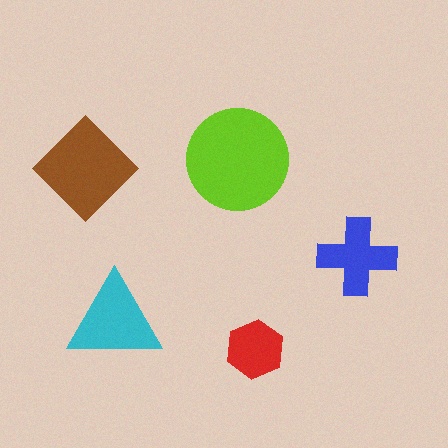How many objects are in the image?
There are 5 objects in the image.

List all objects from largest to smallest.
The lime circle, the brown diamond, the cyan triangle, the blue cross, the red hexagon.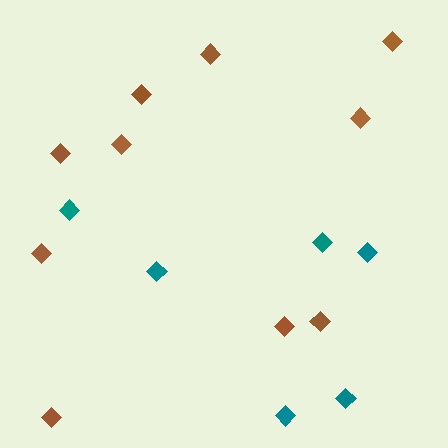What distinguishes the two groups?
There are 2 groups: one group of brown diamonds (10) and one group of teal diamonds (6).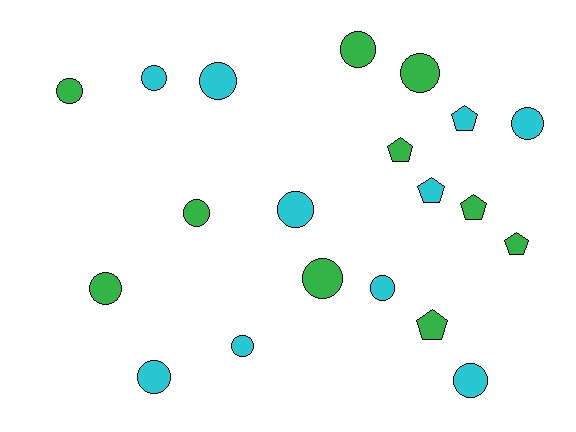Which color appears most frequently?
Green, with 10 objects.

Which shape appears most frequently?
Circle, with 14 objects.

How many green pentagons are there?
There are 4 green pentagons.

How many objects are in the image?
There are 20 objects.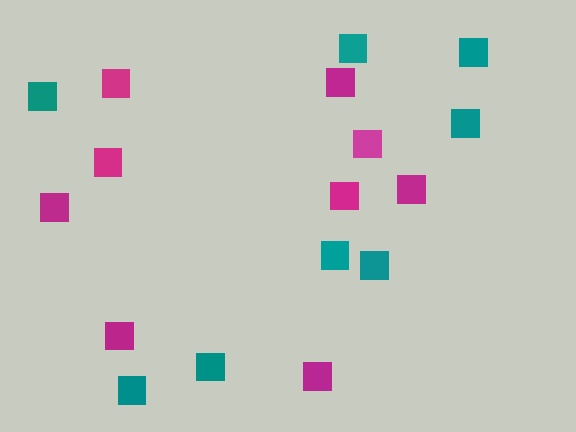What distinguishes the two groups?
There are 2 groups: one group of teal squares (8) and one group of magenta squares (9).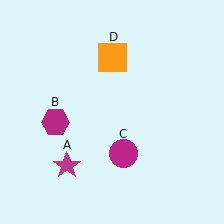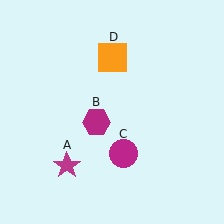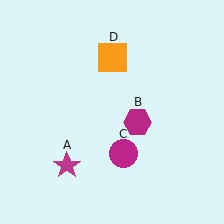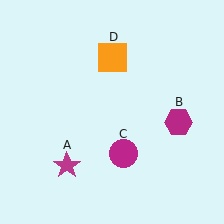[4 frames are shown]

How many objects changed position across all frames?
1 object changed position: magenta hexagon (object B).